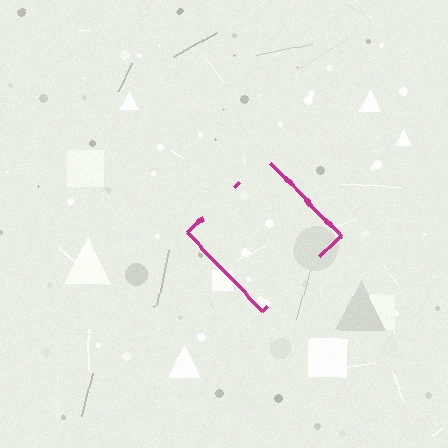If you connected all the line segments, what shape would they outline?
They would outline a diamond.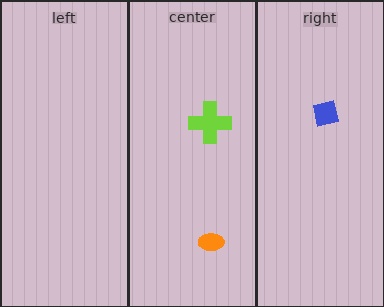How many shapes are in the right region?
1.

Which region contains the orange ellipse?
The center region.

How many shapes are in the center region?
2.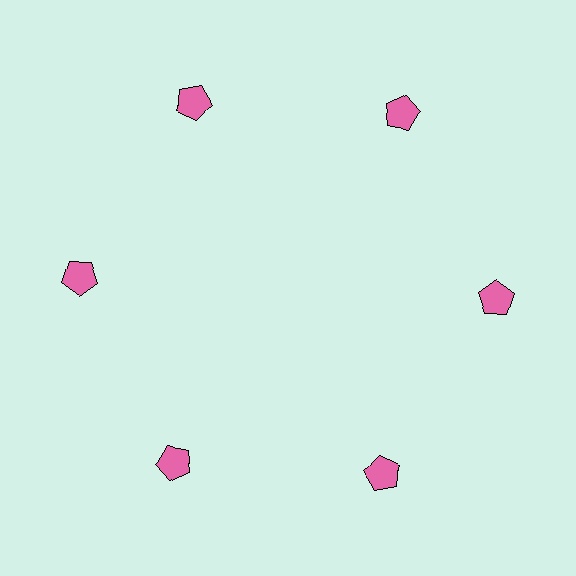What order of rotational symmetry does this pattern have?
This pattern has 6-fold rotational symmetry.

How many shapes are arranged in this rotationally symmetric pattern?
There are 6 shapes, arranged in 6 groups of 1.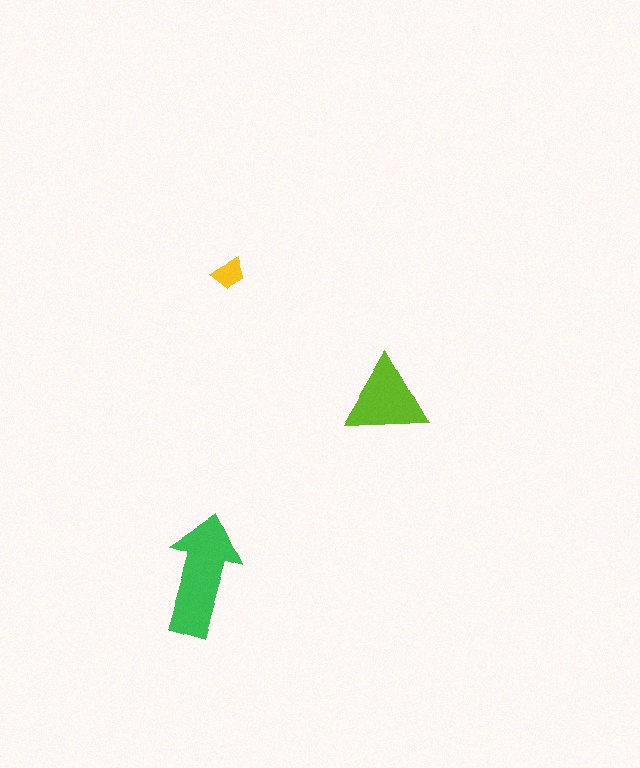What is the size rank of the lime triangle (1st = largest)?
2nd.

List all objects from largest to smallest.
The green arrow, the lime triangle, the yellow trapezoid.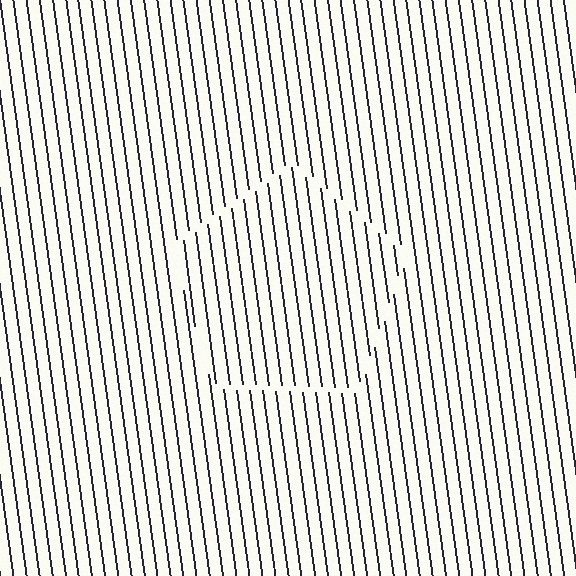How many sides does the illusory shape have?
5 sides — the line-ends trace a pentagon.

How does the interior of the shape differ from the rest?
The interior of the shape contains the same grating, shifted by half a period — the contour is defined by the phase discontinuity where line-ends from the inner and outer gratings abut.